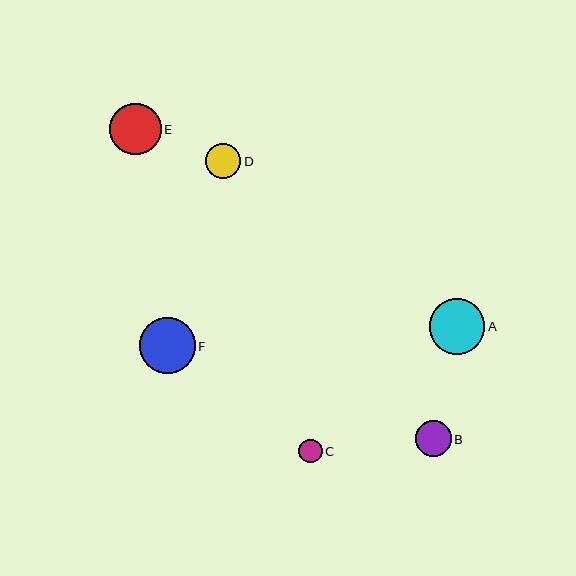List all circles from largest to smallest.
From largest to smallest: F, A, E, B, D, C.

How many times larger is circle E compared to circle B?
Circle E is approximately 1.4 times the size of circle B.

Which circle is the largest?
Circle F is the largest with a size of approximately 56 pixels.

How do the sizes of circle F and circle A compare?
Circle F and circle A are approximately the same size.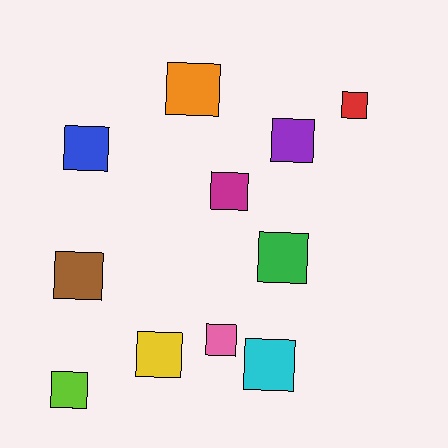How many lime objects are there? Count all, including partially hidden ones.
There is 1 lime object.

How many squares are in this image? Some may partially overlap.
There are 11 squares.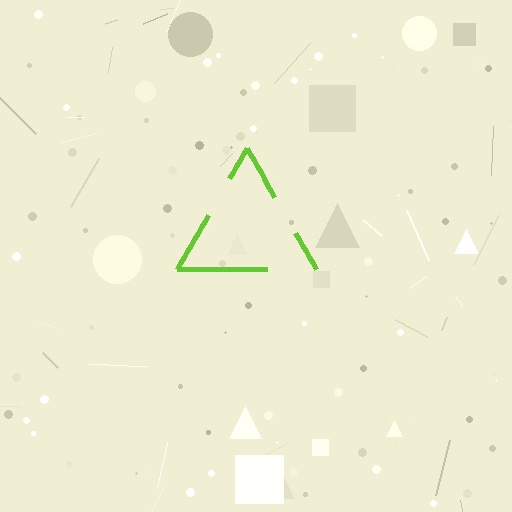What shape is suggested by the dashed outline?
The dashed outline suggests a triangle.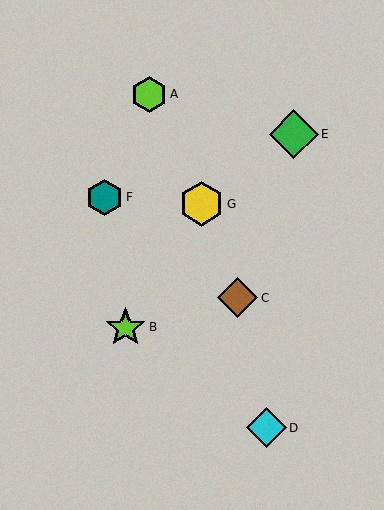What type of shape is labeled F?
Shape F is a teal hexagon.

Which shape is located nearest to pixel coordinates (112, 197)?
The teal hexagon (labeled F) at (105, 197) is nearest to that location.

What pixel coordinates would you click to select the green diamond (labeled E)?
Click at (294, 134) to select the green diamond E.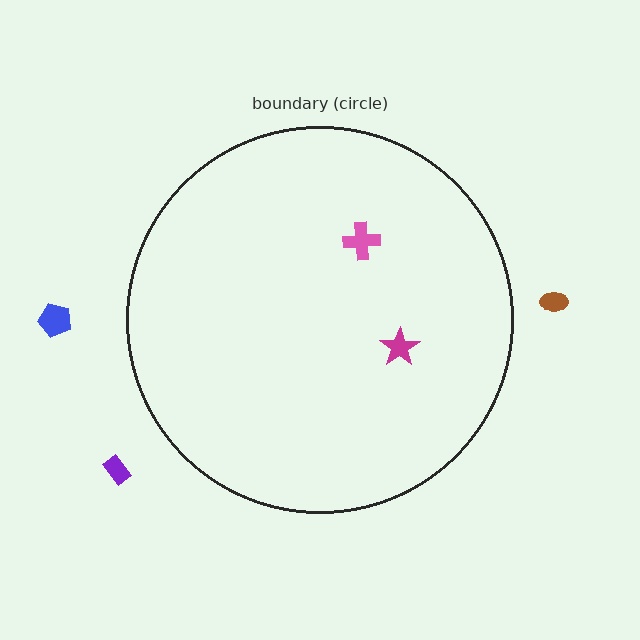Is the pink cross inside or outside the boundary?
Inside.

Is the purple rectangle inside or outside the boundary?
Outside.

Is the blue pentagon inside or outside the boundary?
Outside.